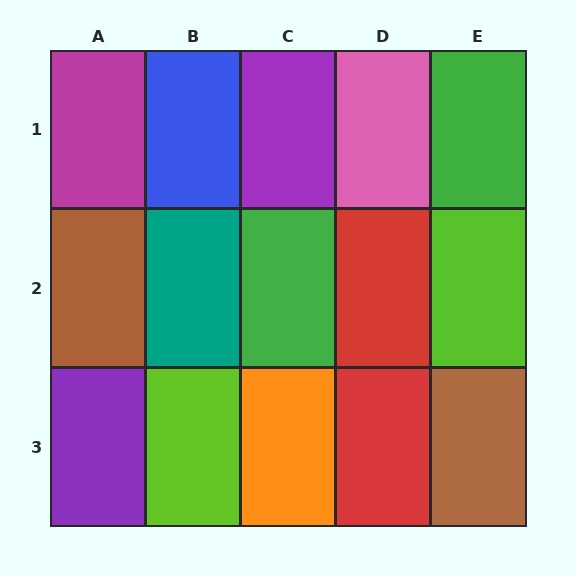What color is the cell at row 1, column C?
Purple.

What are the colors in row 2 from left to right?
Brown, teal, green, red, lime.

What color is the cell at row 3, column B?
Lime.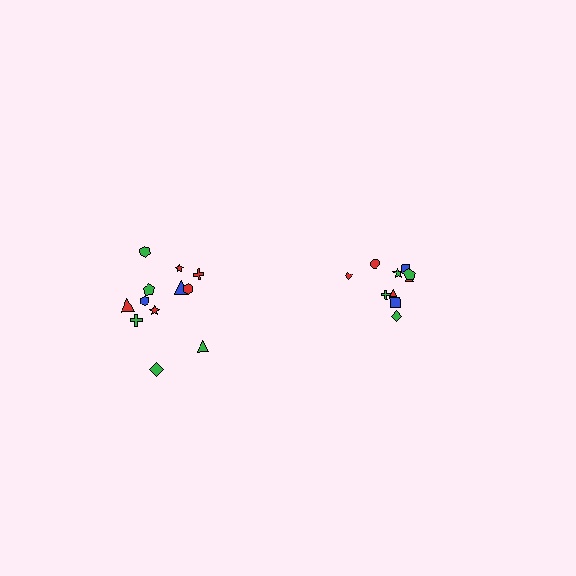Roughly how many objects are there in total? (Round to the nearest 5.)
Roughly 20 objects in total.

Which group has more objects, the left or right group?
The left group.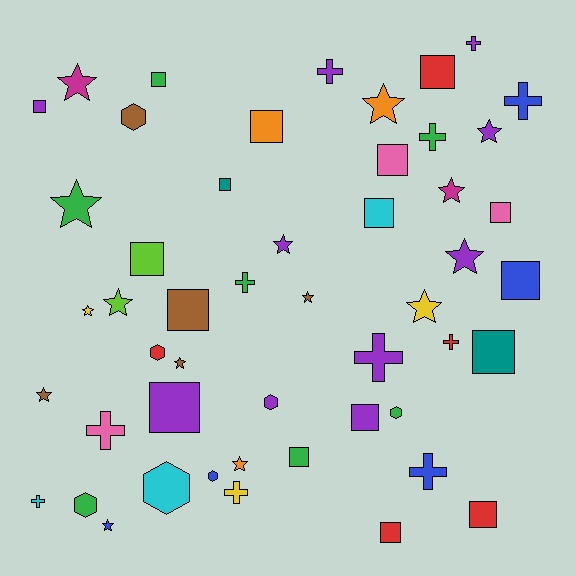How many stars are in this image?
There are 15 stars.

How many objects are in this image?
There are 50 objects.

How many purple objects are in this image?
There are 10 purple objects.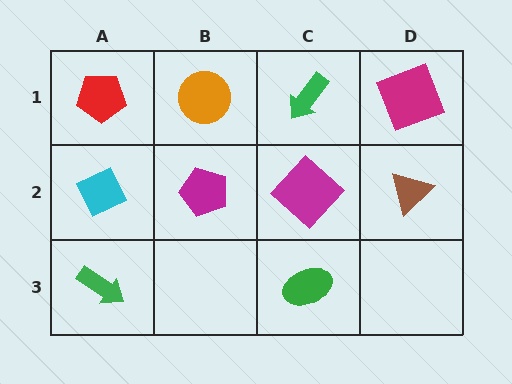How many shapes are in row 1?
4 shapes.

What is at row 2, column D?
A brown triangle.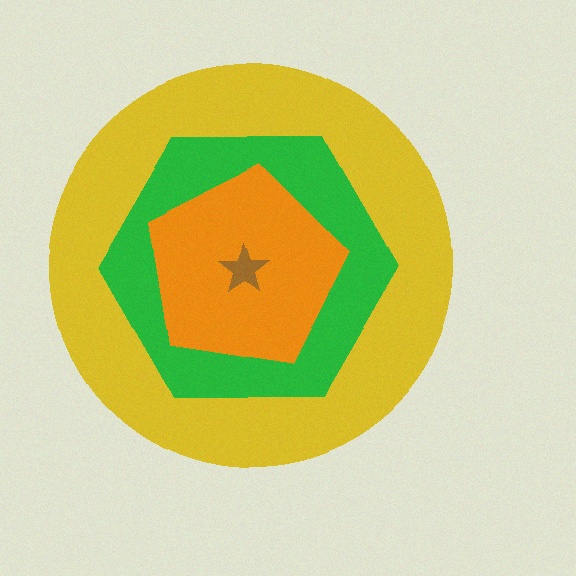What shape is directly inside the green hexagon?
The orange pentagon.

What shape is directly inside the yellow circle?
The green hexagon.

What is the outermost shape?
The yellow circle.